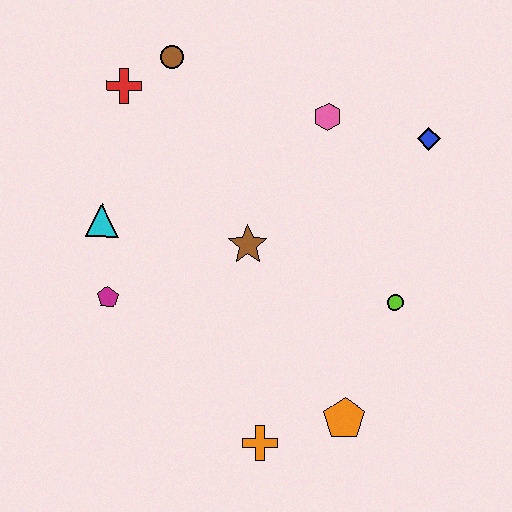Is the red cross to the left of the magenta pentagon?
No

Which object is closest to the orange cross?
The orange pentagon is closest to the orange cross.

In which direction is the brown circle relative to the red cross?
The brown circle is to the right of the red cross.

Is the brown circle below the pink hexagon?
No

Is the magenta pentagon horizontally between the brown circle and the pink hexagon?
No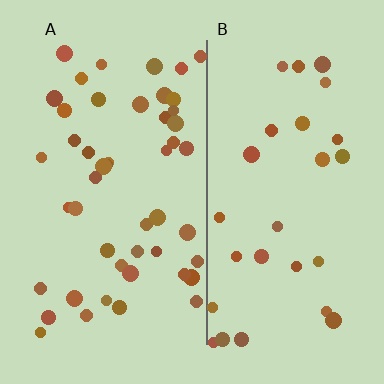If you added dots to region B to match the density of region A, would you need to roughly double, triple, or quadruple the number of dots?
Approximately double.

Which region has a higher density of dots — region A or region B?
A (the left).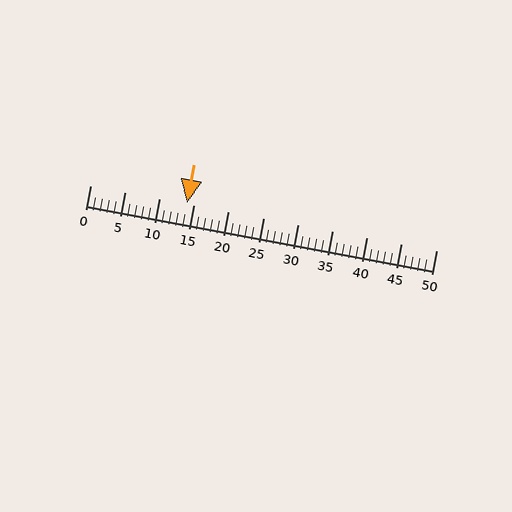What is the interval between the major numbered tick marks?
The major tick marks are spaced 5 units apart.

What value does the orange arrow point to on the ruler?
The orange arrow points to approximately 14.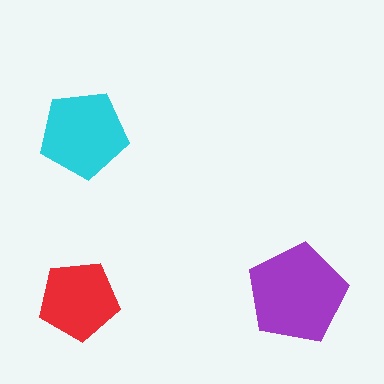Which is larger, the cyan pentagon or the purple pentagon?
The purple one.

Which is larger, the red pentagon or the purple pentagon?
The purple one.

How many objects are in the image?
There are 3 objects in the image.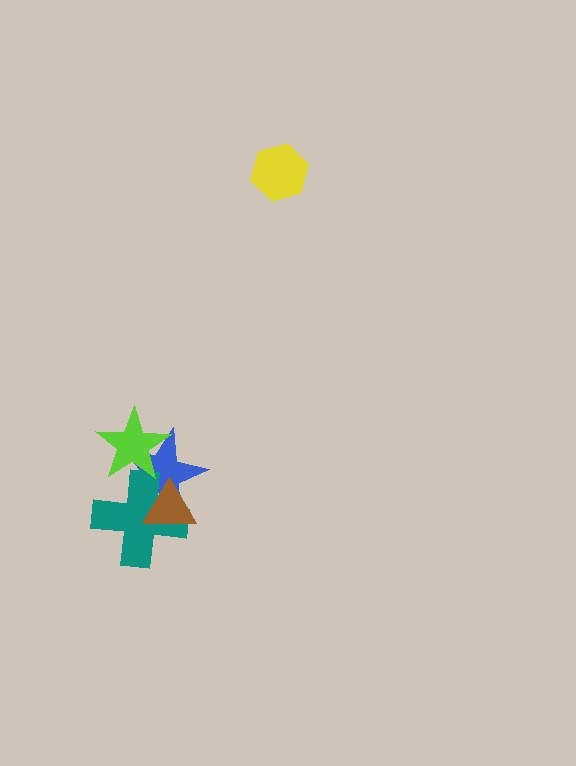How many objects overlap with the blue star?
3 objects overlap with the blue star.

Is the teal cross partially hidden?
Yes, it is partially covered by another shape.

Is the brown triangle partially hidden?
No, no other shape covers it.